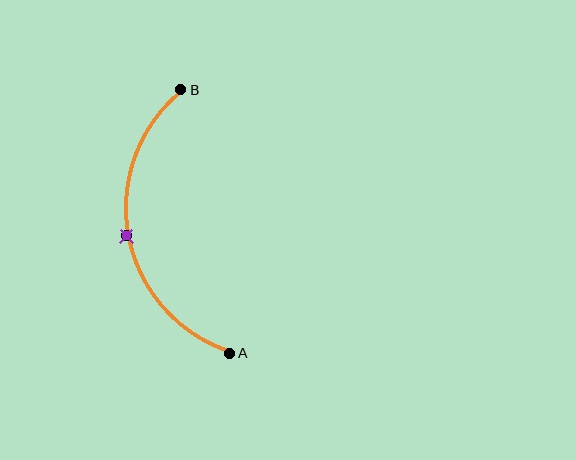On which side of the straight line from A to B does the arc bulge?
The arc bulges to the left of the straight line connecting A and B.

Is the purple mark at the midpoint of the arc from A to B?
Yes. The purple mark lies on the arc at equal arc-length from both A and B — it is the arc midpoint.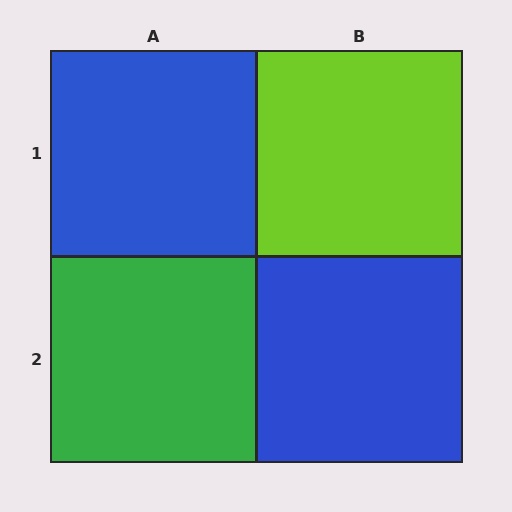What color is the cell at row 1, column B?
Lime.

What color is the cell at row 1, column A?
Blue.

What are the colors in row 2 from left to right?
Green, blue.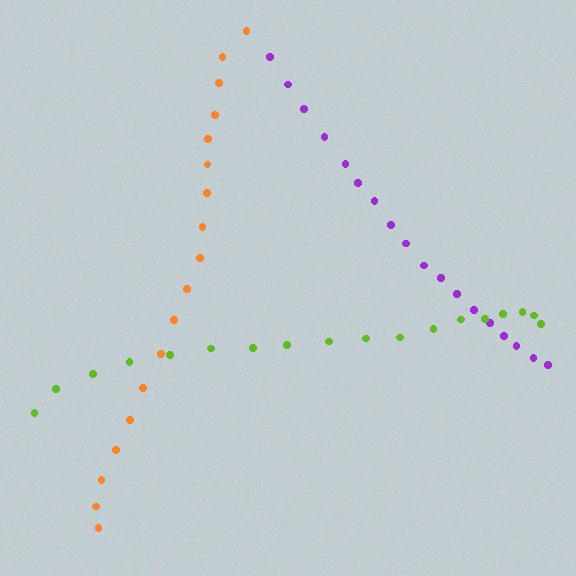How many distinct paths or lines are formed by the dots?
There are 3 distinct paths.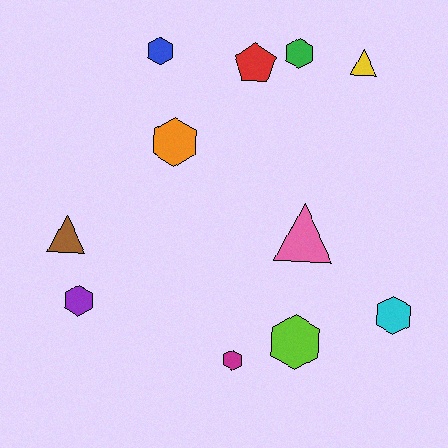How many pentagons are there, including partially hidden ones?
There is 1 pentagon.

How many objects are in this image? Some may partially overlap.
There are 11 objects.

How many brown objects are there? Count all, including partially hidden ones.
There is 1 brown object.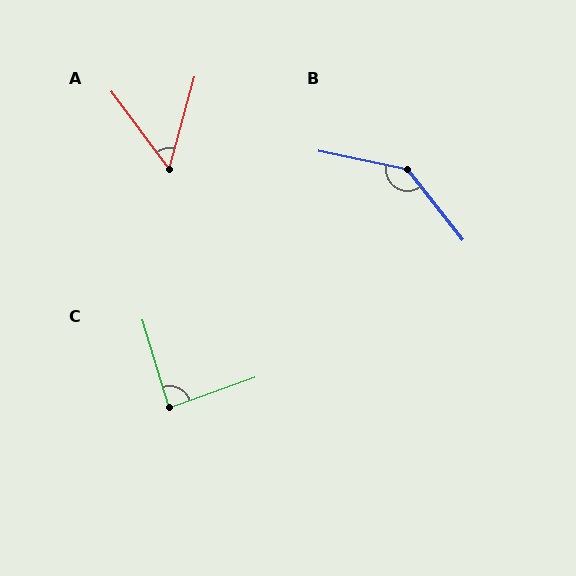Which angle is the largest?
B, at approximately 140 degrees.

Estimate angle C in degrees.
Approximately 87 degrees.